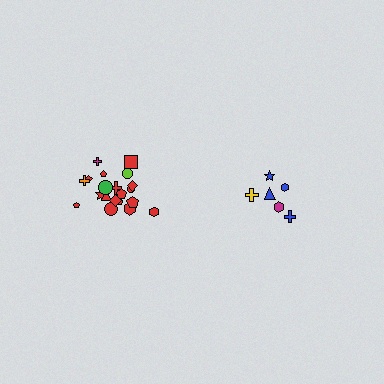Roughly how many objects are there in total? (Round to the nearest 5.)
Roughly 30 objects in total.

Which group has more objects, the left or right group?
The left group.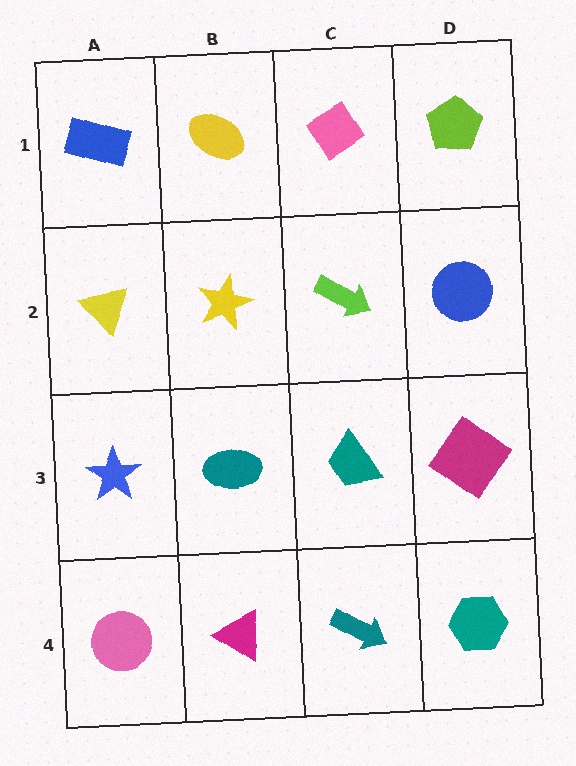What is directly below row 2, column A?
A blue star.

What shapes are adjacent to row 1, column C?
A lime arrow (row 2, column C), a yellow ellipse (row 1, column B), a lime pentagon (row 1, column D).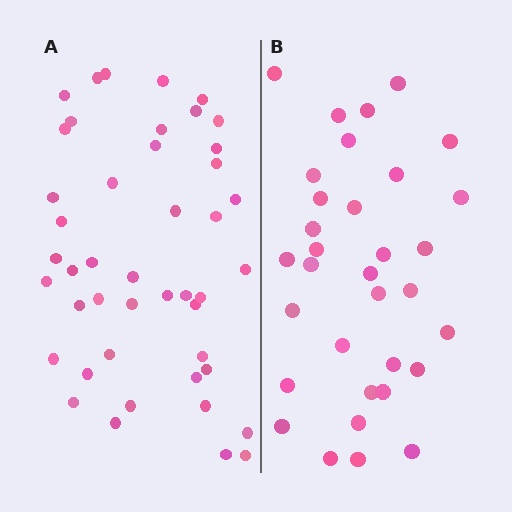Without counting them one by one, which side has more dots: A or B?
Region A (the left region) has more dots.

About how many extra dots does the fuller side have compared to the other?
Region A has roughly 12 or so more dots than region B.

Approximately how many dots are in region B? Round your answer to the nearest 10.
About 30 dots. (The exact count is 33, which rounds to 30.)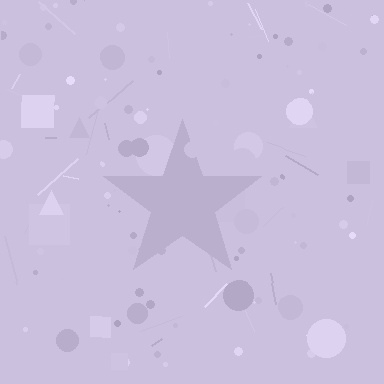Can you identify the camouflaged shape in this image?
The camouflaged shape is a star.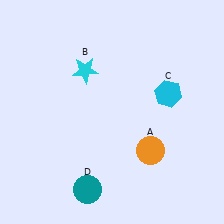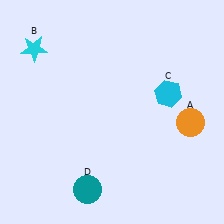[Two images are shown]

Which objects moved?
The objects that moved are: the orange circle (A), the cyan star (B).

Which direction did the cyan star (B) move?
The cyan star (B) moved left.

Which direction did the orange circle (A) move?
The orange circle (A) moved right.